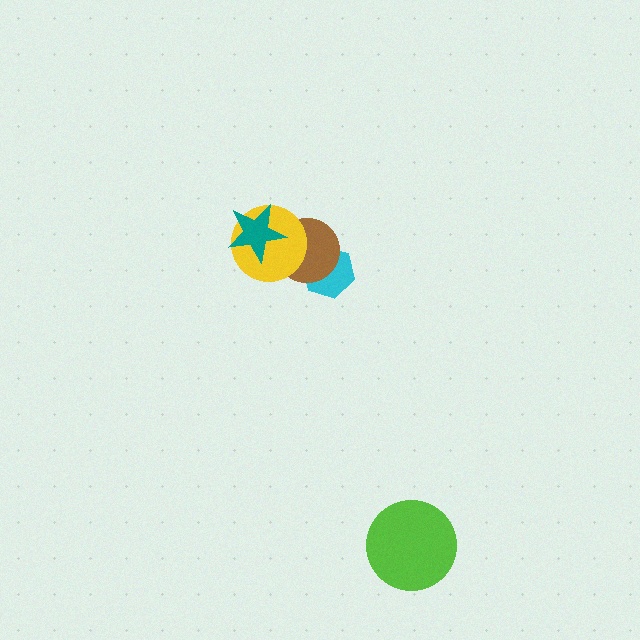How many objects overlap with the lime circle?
0 objects overlap with the lime circle.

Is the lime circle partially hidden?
No, no other shape covers it.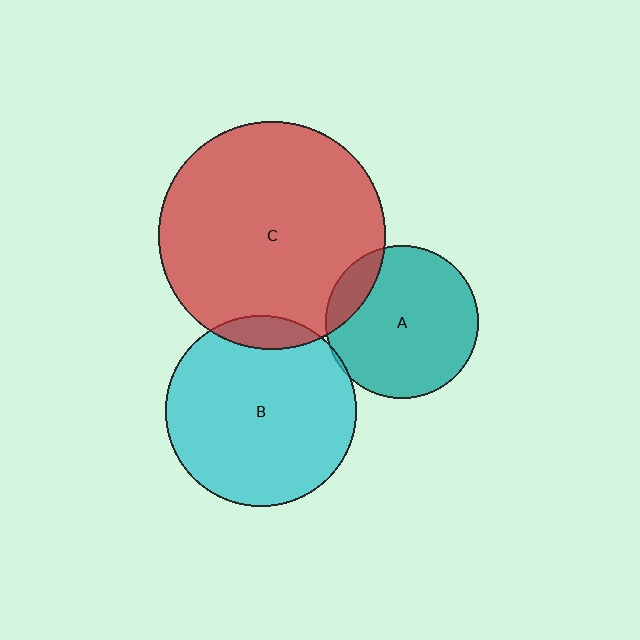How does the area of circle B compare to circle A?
Approximately 1.6 times.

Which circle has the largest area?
Circle C (red).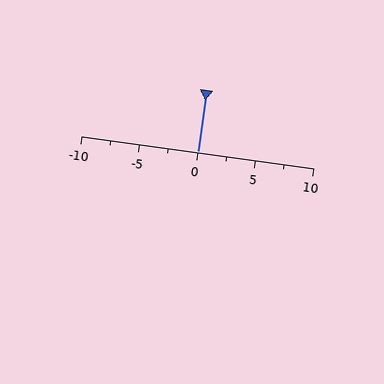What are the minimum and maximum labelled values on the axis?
The axis runs from -10 to 10.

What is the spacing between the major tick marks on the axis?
The major ticks are spaced 5 apart.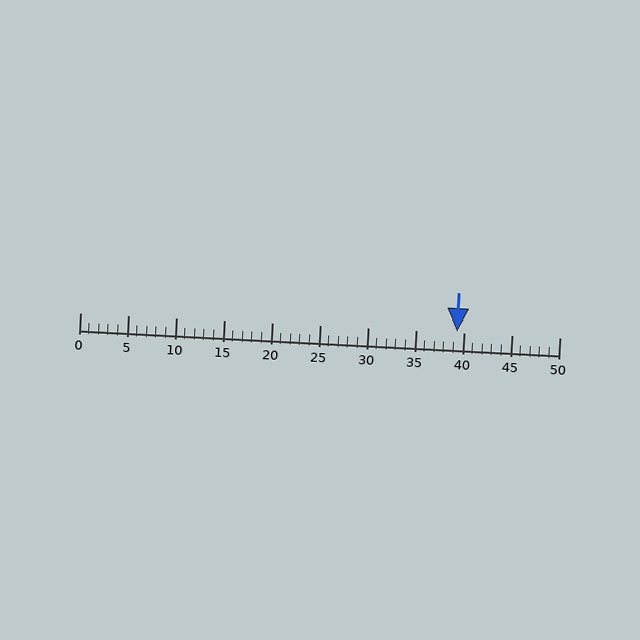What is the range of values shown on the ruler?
The ruler shows values from 0 to 50.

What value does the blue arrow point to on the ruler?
The blue arrow points to approximately 39.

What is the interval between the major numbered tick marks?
The major tick marks are spaced 5 units apart.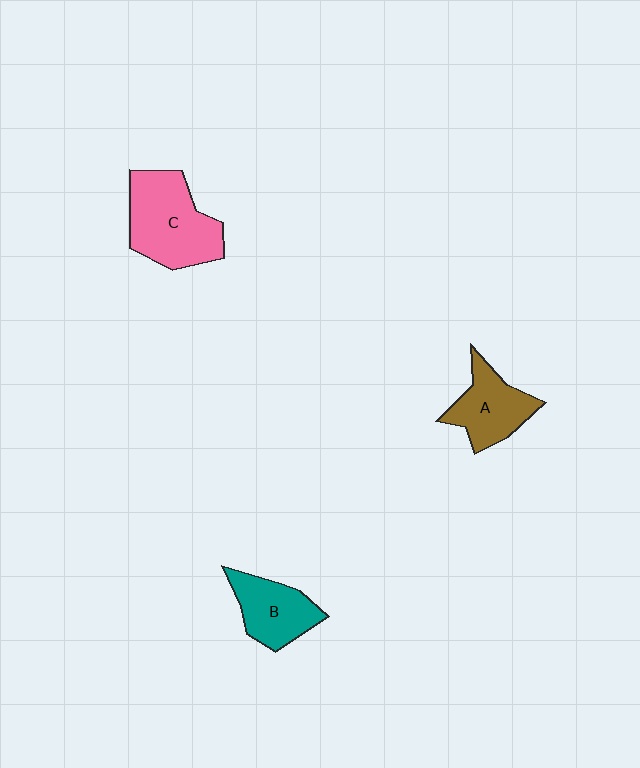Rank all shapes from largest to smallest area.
From largest to smallest: C (pink), A (brown), B (teal).